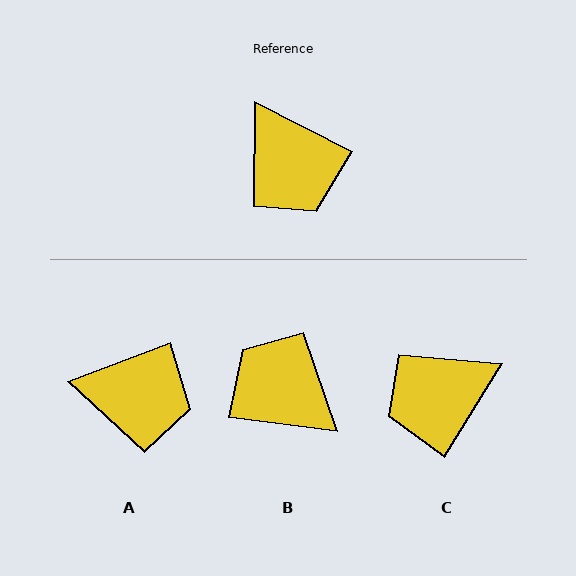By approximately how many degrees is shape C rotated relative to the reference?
Approximately 95 degrees clockwise.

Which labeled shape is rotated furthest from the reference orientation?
B, about 160 degrees away.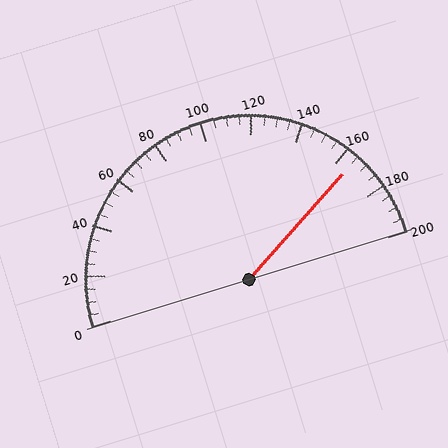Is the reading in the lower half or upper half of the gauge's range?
The reading is in the upper half of the range (0 to 200).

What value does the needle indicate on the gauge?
The needle indicates approximately 165.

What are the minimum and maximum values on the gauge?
The gauge ranges from 0 to 200.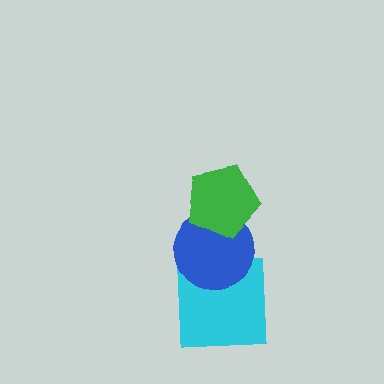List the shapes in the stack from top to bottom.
From top to bottom: the green pentagon, the blue circle, the cyan square.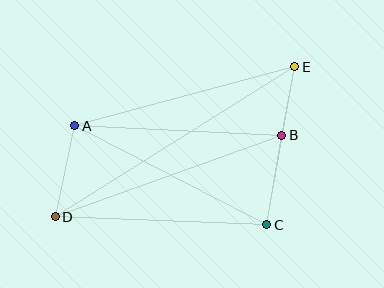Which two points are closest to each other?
Points B and E are closest to each other.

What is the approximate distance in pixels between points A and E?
The distance between A and E is approximately 228 pixels.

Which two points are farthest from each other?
Points D and E are farthest from each other.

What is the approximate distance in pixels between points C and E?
The distance between C and E is approximately 160 pixels.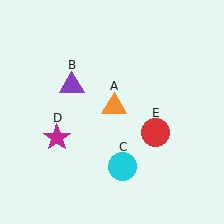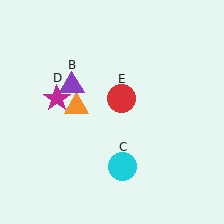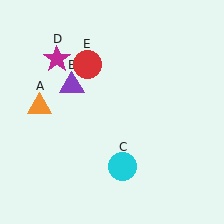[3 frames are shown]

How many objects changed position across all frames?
3 objects changed position: orange triangle (object A), magenta star (object D), red circle (object E).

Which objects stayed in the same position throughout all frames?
Purple triangle (object B) and cyan circle (object C) remained stationary.